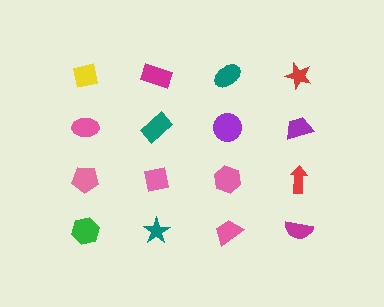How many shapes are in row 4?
4 shapes.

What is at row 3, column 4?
A red arrow.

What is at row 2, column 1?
A pink ellipse.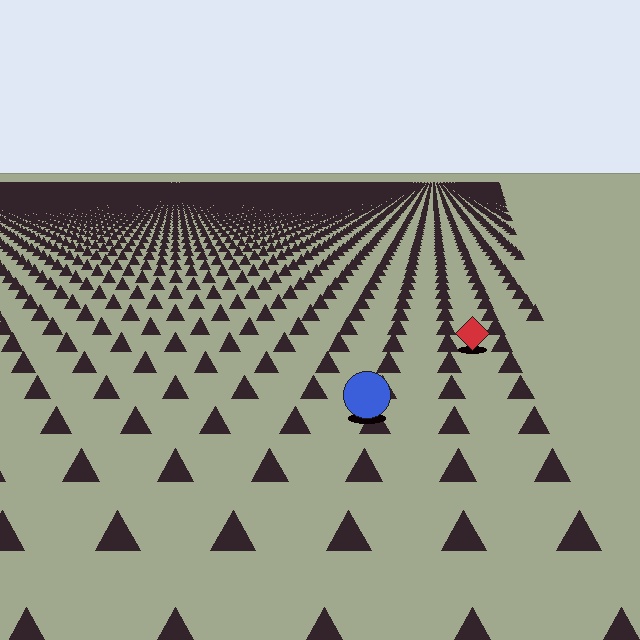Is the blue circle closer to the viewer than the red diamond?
Yes. The blue circle is closer — you can tell from the texture gradient: the ground texture is coarser near it.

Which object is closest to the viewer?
The blue circle is closest. The texture marks near it are larger and more spread out.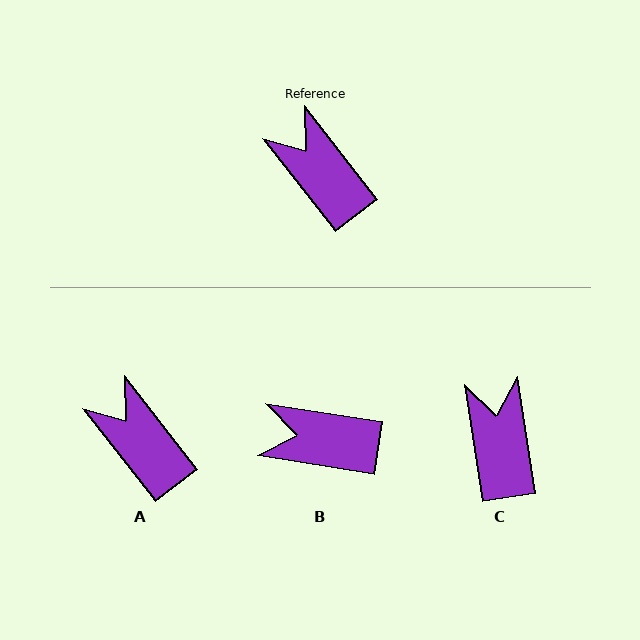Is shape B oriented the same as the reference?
No, it is off by about 43 degrees.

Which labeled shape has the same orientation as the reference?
A.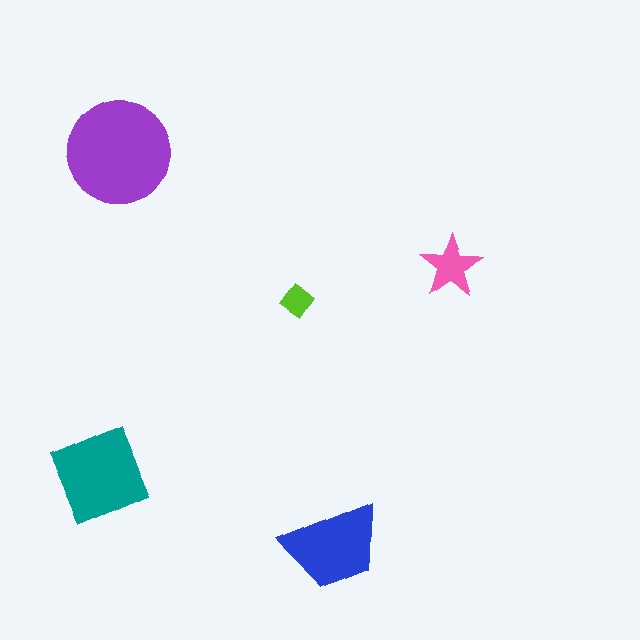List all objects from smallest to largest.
The lime diamond, the pink star, the blue trapezoid, the teal square, the purple circle.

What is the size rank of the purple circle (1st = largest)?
1st.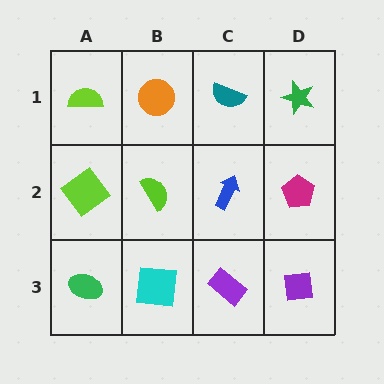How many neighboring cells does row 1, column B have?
3.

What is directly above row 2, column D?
A green star.